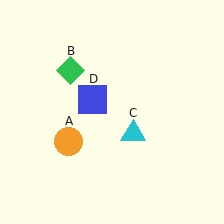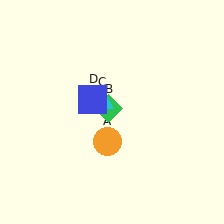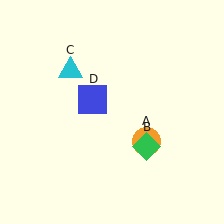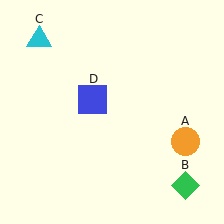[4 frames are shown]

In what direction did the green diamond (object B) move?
The green diamond (object B) moved down and to the right.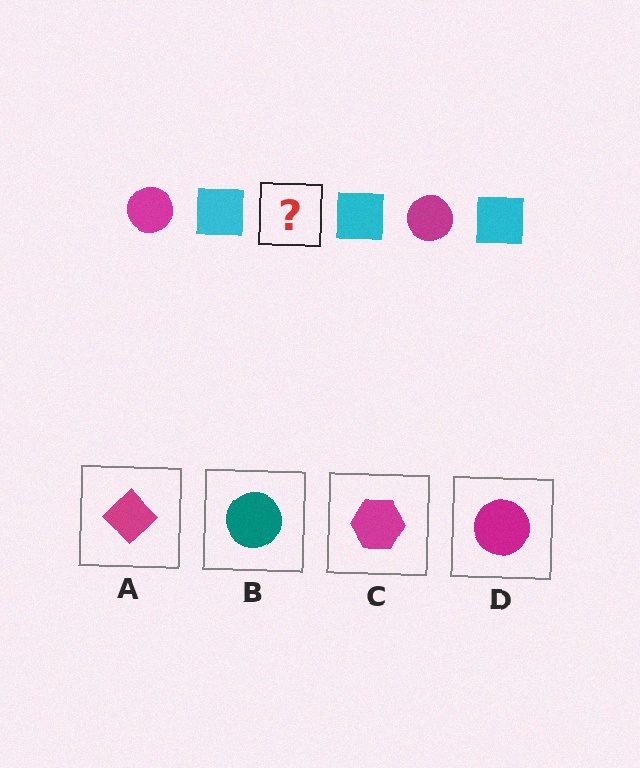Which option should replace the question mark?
Option D.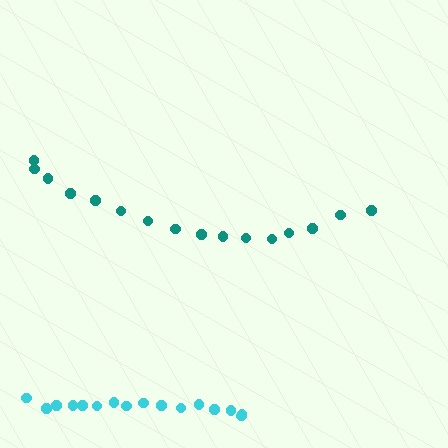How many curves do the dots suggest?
There are 2 distinct paths.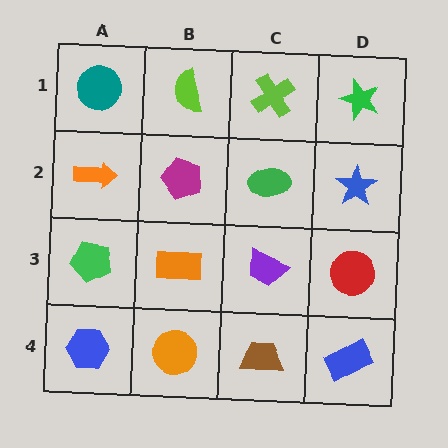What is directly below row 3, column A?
A blue hexagon.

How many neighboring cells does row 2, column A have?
3.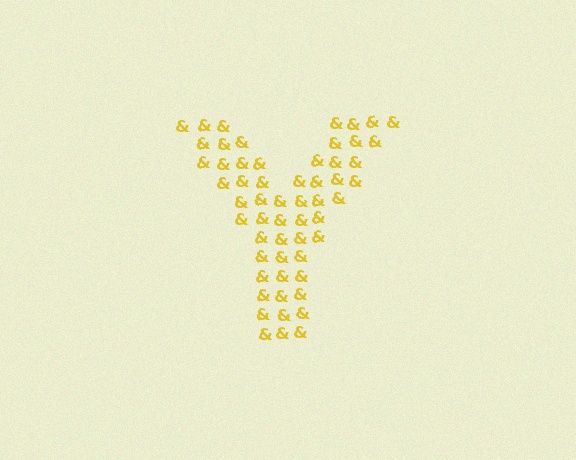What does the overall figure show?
The overall figure shows the letter Y.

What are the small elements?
The small elements are ampersands.